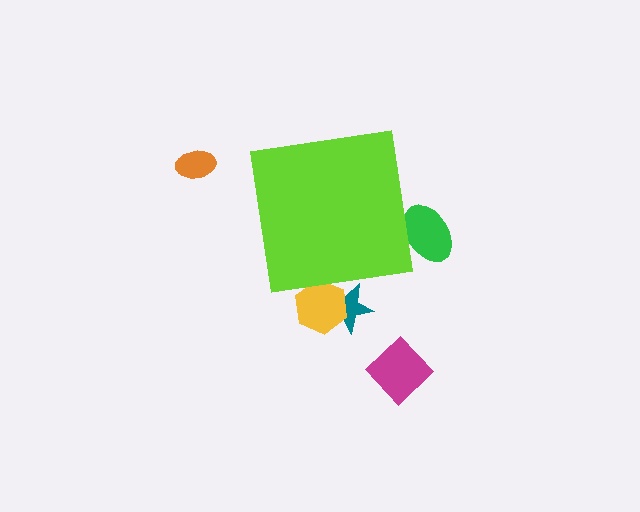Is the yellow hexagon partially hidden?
Yes, the yellow hexagon is partially hidden behind the lime square.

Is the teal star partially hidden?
Yes, the teal star is partially hidden behind the lime square.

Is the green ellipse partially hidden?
Yes, the green ellipse is partially hidden behind the lime square.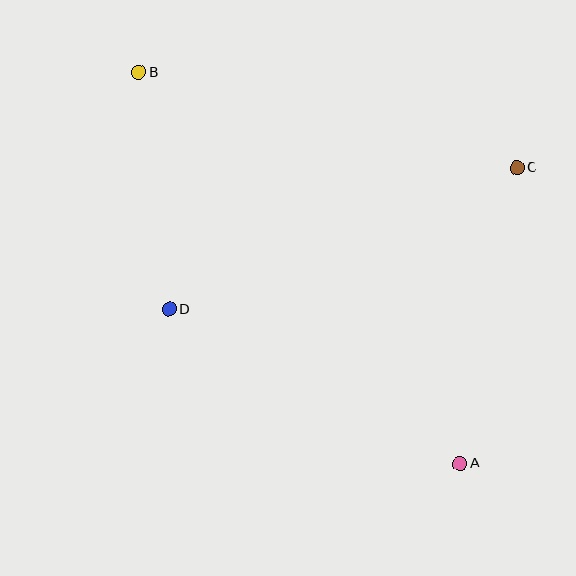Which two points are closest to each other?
Points B and D are closest to each other.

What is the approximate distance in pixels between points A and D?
The distance between A and D is approximately 329 pixels.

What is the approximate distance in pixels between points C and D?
The distance between C and D is approximately 375 pixels.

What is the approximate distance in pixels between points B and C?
The distance between B and C is approximately 390 pixels.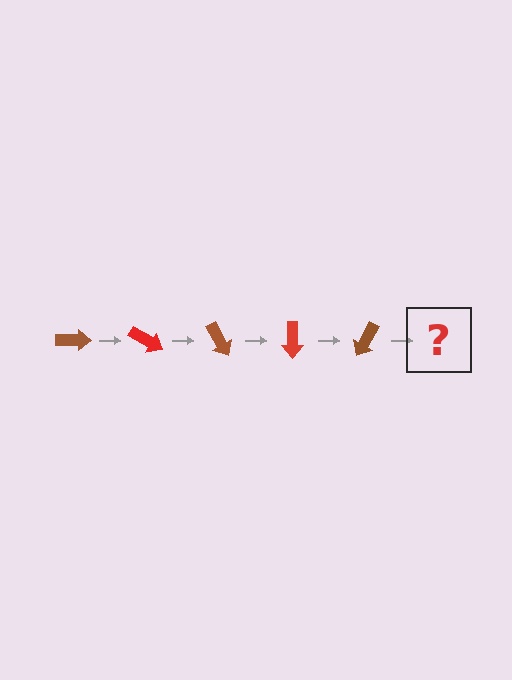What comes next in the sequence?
The next element should be a red arrow, rotated 150 degrees from the start.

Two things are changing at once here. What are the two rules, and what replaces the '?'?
The two rules are that it rotates 30 degrees each step and the color cycles through brown and red. The '?' should be a red arrow, rotated 150 degrees from the start.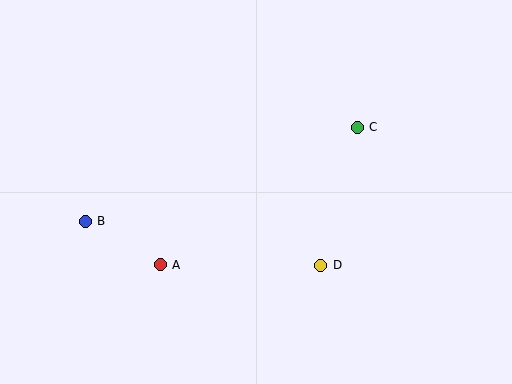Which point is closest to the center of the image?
Point D at (321, 265) is closest to the center.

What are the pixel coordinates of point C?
Point C is at (357, 127).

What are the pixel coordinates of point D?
Point D is at (321, 265).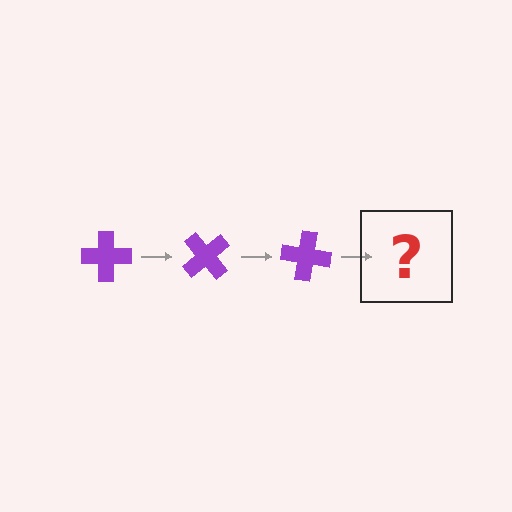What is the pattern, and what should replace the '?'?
The pattern is that the cross rotates 50 degrees each step. The '?' should be a purple cross rotated 150 degrees.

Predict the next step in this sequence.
The next step is a purple cross rotated 150 degrees.